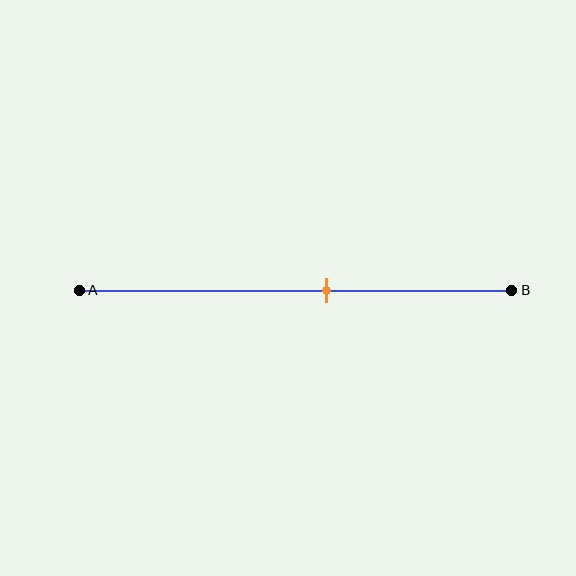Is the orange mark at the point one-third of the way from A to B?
No, the mark is at about 55% from A, not at the 33% one-third point.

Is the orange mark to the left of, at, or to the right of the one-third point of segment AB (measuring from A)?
The orange mark is to the right of the one-third point of segment AB.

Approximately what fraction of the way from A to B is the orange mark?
The orange mark is approximately 55% of the way from A to B.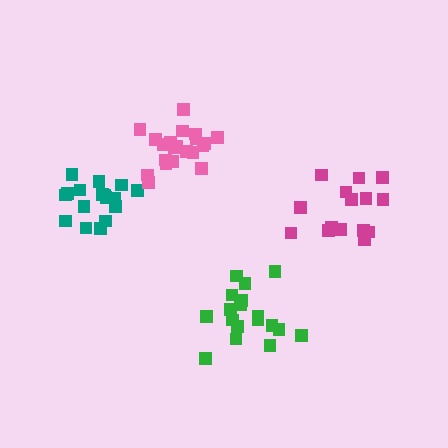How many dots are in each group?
Group 1: 17 dots, Group 2: 18 dots, Group 3: 21 dots, Group 4: 15 dots (71 total).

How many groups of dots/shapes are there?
There are 4 groups.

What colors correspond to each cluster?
The clusters are colored: teal, green, pink, magenta.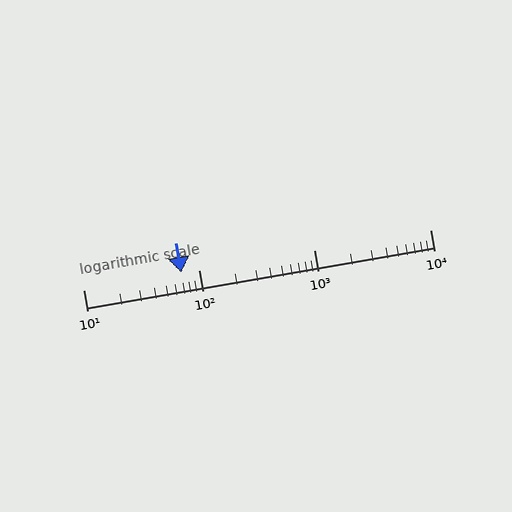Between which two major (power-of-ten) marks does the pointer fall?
The pointer is between 10 and 100.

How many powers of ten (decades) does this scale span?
The scale spans 3 decades, from 10 to 10000.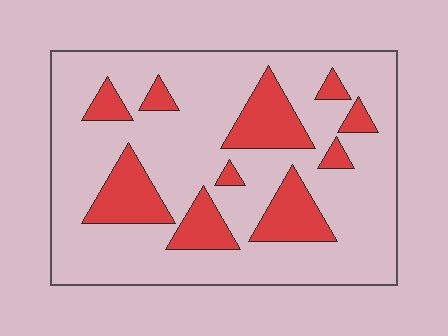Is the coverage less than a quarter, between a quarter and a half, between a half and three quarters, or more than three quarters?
Less than a quarter.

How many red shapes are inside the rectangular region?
10.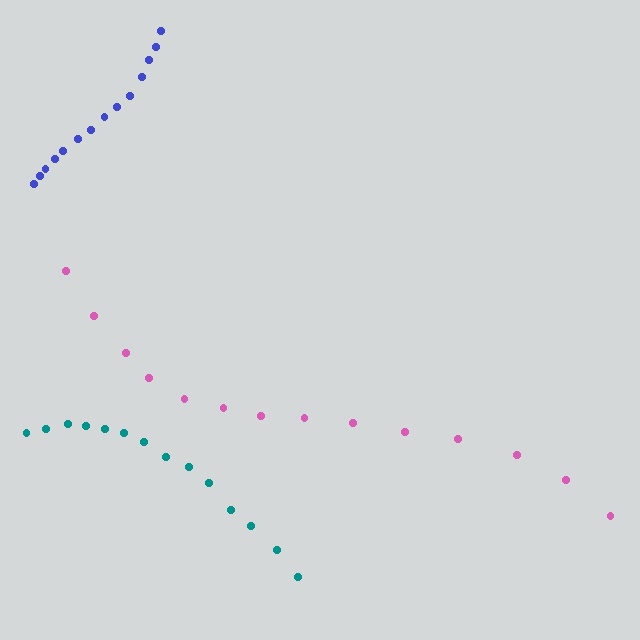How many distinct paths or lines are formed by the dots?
There are 3 distinct paths.